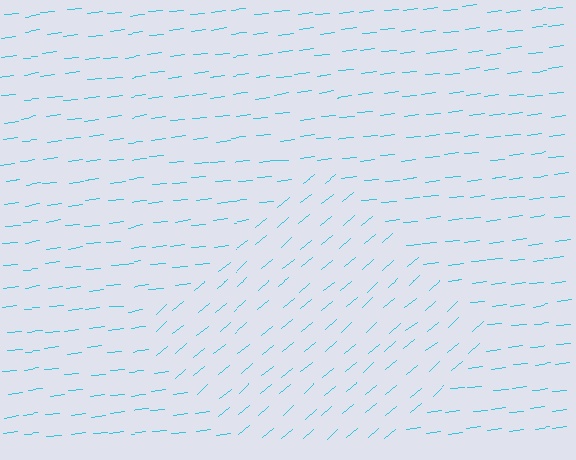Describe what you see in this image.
The image is filled with small cyan line segments. A diamond region in the image has lines oriented differently from the surrounding lines, creating a visible texture boundary.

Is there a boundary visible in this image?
Yes, there is a texture boundary formed by a change in line orientation.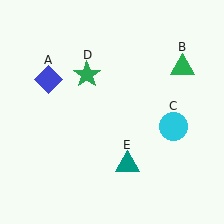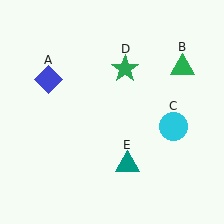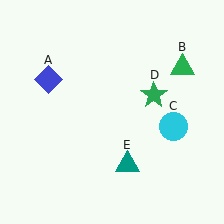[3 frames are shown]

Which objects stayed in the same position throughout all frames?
Blue diamond (object A) and green triangle (object B) and cyan circle (object C) and teal triangle (object E) remained stationary.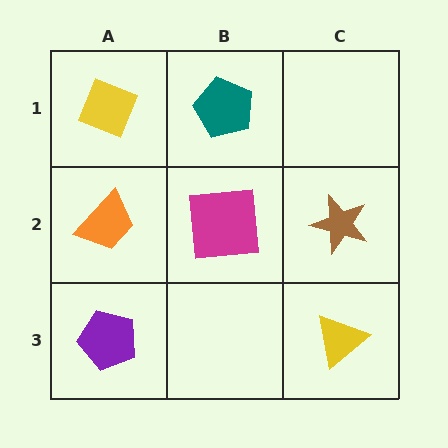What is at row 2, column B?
A magenta square.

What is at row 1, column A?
A yellow diamond.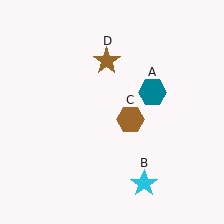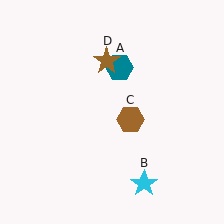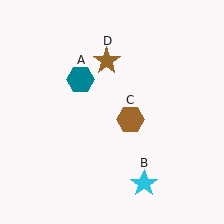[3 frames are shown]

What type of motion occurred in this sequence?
The teal hexagon (object A) rotated counterclockwise around the center of the scene.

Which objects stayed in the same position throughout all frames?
Cyan star (object B) and brown hexagon (object C) and brown star (object D) remained stationary.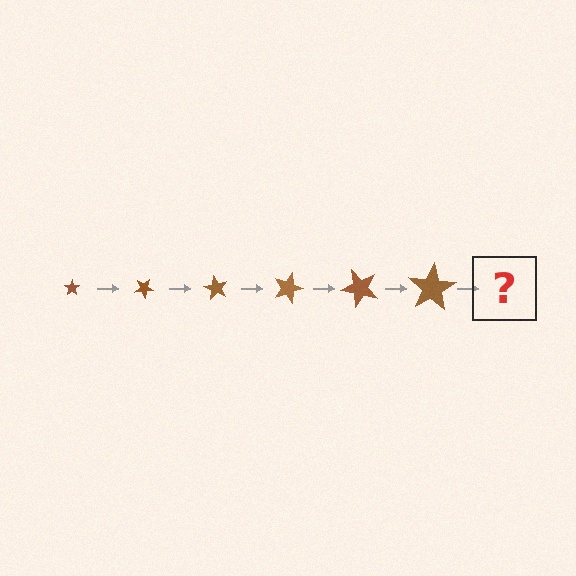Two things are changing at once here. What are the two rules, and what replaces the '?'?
The two rules are that the star grows larger each step and it rotates 30 degrees each step. The '?' should be a star, larger than the previous one and rotated 180 degrees from the start.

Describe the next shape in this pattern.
It should be a star, larger than the previous one and rotated 180 degrees from the start.